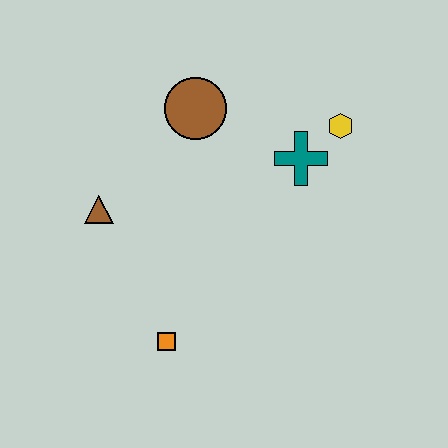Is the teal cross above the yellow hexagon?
No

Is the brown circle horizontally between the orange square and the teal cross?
Yes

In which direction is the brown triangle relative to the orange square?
The brown triangle is above the orange square.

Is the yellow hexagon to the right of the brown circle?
Yes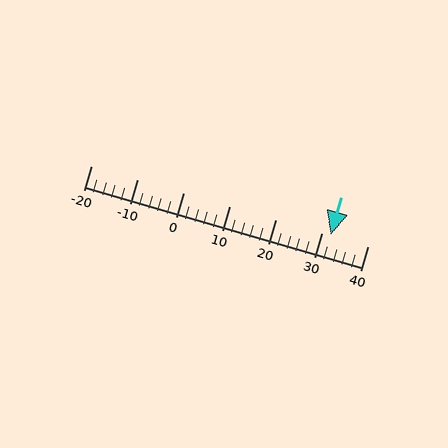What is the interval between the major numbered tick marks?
The major tick marks are spaced 10 units apart.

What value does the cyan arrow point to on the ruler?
The cyan arrow points to approximately 32.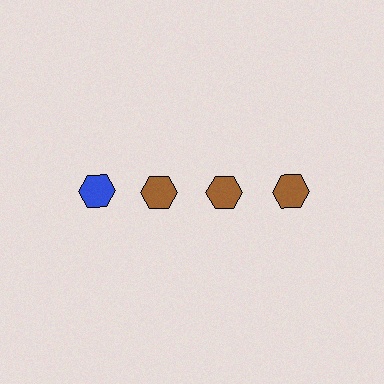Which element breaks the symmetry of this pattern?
The blue hexagon in the top row, leftmost column breaks the symmetry. All other shapes are brown hexagons.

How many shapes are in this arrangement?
There are 4 shapes arranged in a grid pattern.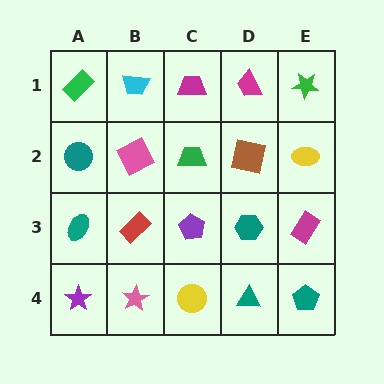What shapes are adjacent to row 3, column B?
A pink square (row 2, column B), a pink star (row 4, column B), a teal ellipse (row 3, column A), a purple pentagon (row 3, column C).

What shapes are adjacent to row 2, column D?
A magenta trapezoid (row 1, column D), a teal hexagon (row 3, column D), a green trapezoid (row 2, column C), a yellow ellipse (row 2, column E).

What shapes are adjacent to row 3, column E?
A yellow ellipse (row 2, column E), a teal pentagon (row 4, column E), a teal hexagon (row 3, column D).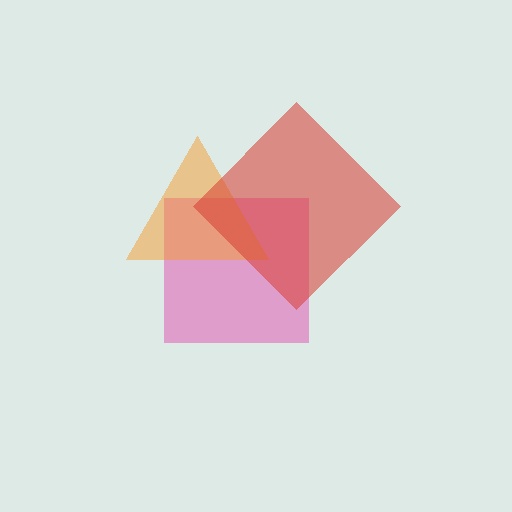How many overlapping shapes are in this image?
There are 3 overlapping shapes in the image.